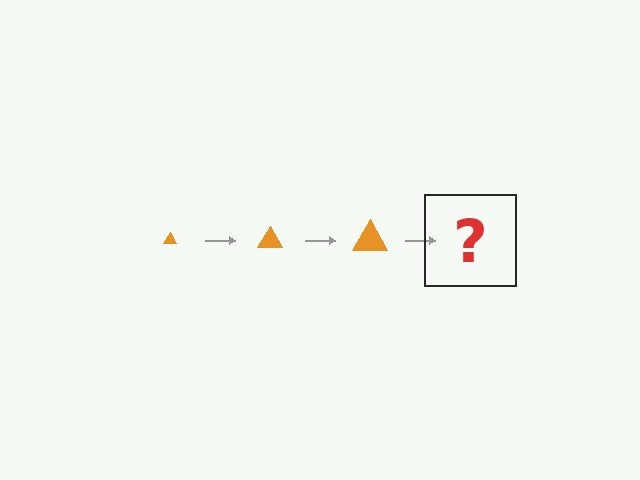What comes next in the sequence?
The next element should be an orange triangle, larger than the previous one.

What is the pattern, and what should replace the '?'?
The pattern is that the triangle gets progressively larger each step. The '?' should be an orange triangle, larger than the previous one.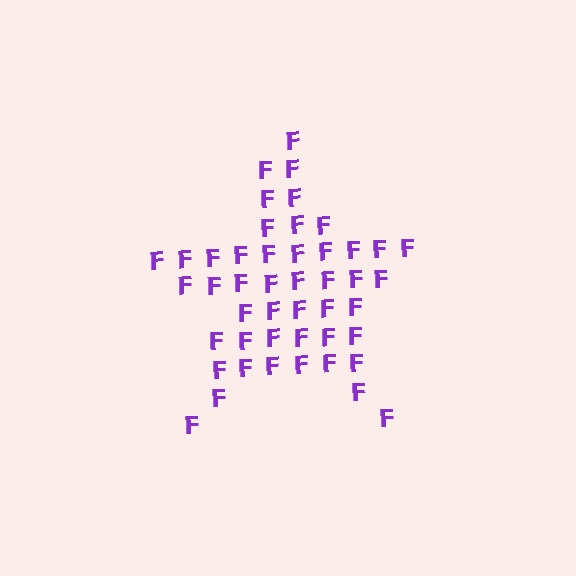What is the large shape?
The large shape is a star.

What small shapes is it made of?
It is made of small letter F's.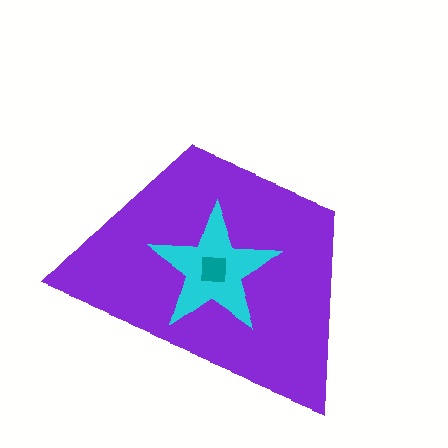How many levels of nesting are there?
3.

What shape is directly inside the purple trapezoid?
The cyan star.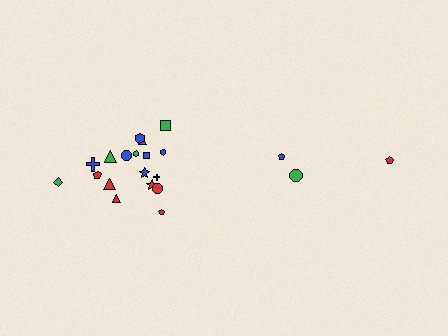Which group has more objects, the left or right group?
The left group.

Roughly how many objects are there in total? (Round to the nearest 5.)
Roughly 20 objects in total.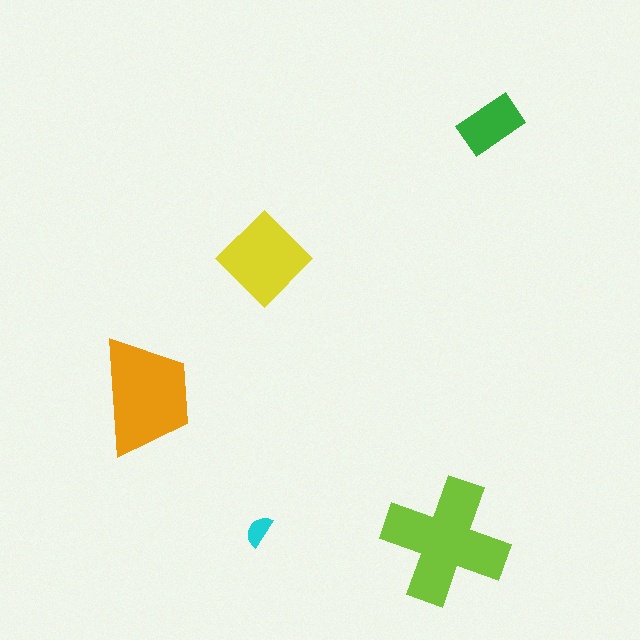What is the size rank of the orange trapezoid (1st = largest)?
2nd.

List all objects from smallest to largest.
The cyan semicircle, the green rectangle, the yellow diamond, the orange trapezoid, the lime cross.